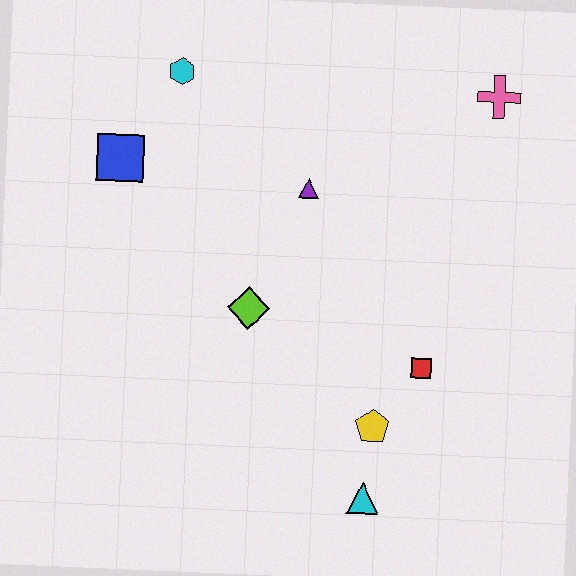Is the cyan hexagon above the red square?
Yes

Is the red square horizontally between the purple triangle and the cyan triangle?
No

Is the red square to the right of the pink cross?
No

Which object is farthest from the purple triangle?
The cyan triangle is farthest from the purple triangle.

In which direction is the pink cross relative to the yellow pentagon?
The pink cross is above the yellow pentagon.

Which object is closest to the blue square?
The cyan hexagon is closest to the blue square.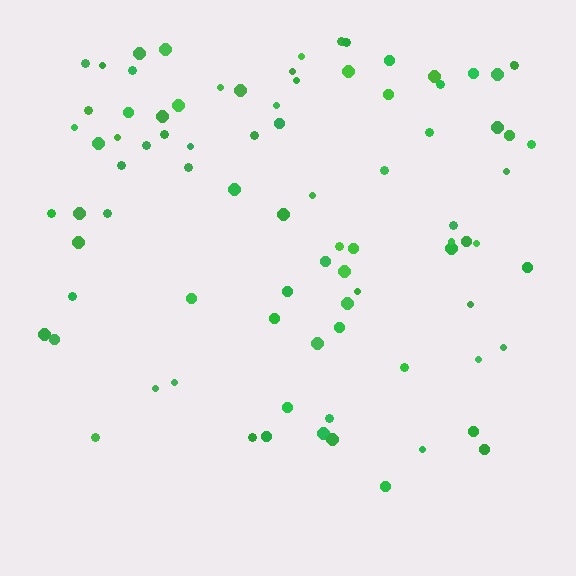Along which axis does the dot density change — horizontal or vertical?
Vertical.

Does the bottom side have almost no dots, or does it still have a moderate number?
Still a moderate number, just noticeably fewer than the top.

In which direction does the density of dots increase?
From bottom to top, with the top side densest.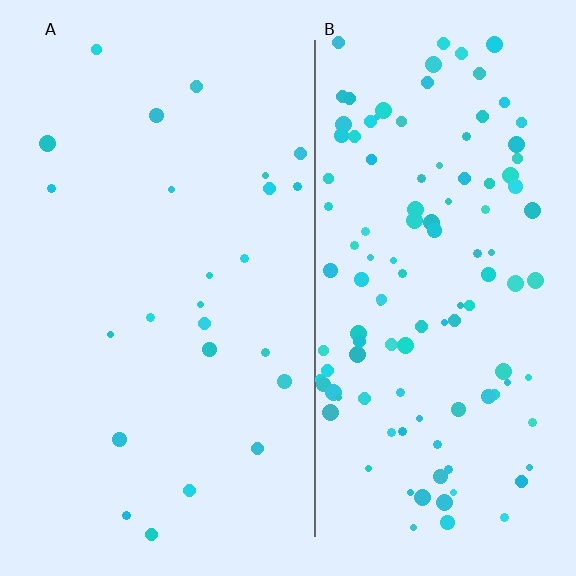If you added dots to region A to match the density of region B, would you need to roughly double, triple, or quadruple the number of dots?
Approximately quadruple.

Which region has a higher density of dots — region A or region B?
B (the right).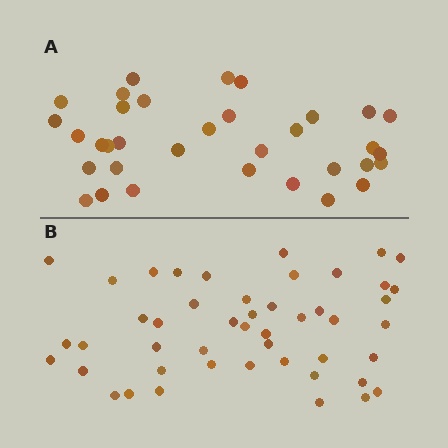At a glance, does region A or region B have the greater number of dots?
Region B (the bottom region) has more dots.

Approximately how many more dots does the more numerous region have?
Region B has approximately 15 more dots than region A.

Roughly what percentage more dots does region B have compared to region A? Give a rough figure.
About 40% more.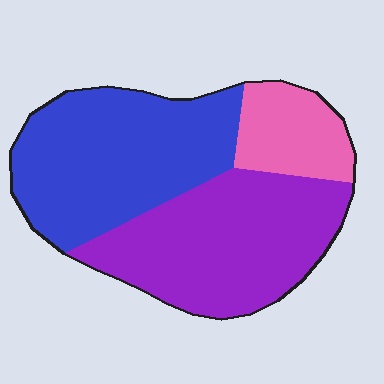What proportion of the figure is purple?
Purple takes up about two fifths (2/5) of the figure.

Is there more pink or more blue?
Blue.